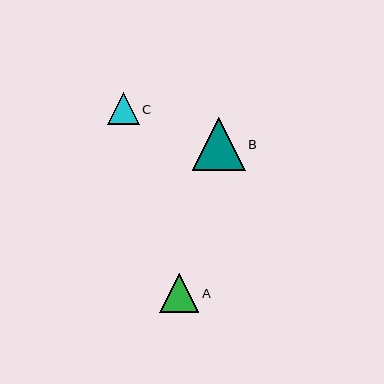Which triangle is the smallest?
Triangle C is the smallest with a size of approximately 32 pixels.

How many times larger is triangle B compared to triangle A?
Triangle B is approximately 1.4 times the size of triangle A.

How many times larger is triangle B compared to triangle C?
Triangle B is approximately 1.7 times the size of triangle C.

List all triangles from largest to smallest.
From largest to smallest: B, A, C.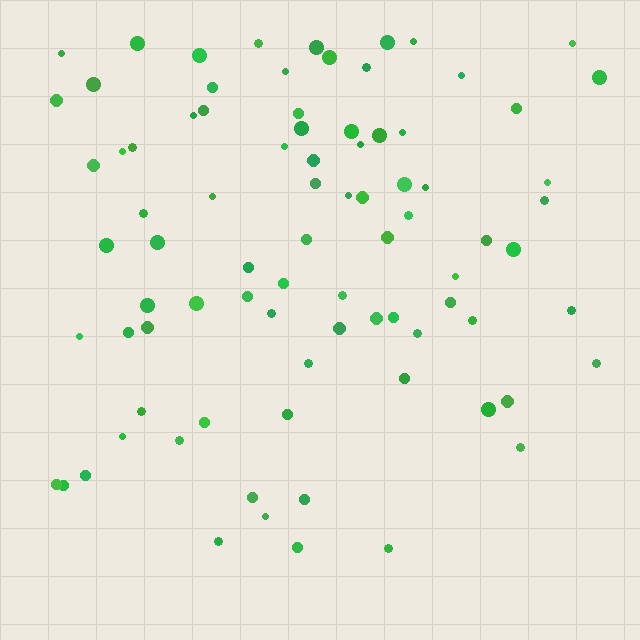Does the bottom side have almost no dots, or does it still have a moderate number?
Still a moderate number, just noticeably fewer than the top.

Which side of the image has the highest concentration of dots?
The top.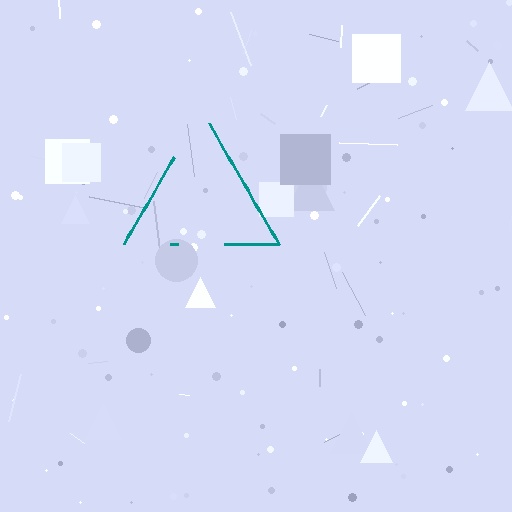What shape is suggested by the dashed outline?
The dashed outline suggests a triangle.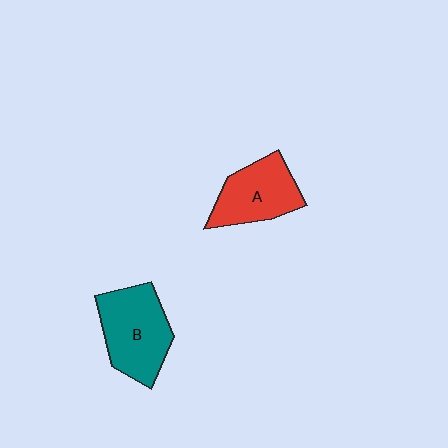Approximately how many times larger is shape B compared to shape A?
Approximately 1.2 times.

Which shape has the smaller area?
Shape A (red).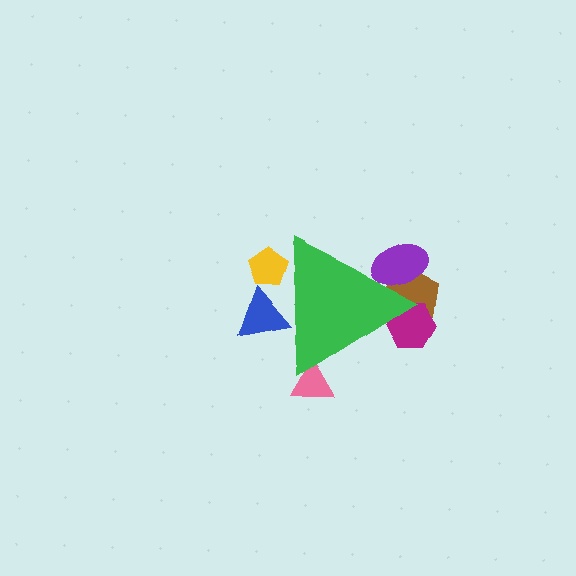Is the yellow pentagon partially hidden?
Yes, the yellow pentagon is partially hidden behind the green triangle.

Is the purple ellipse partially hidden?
Yes, the purple ellipse is partially hidden behind the green triangle.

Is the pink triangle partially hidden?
Yes, the pink triangle is partially hidden behind the green triangle.